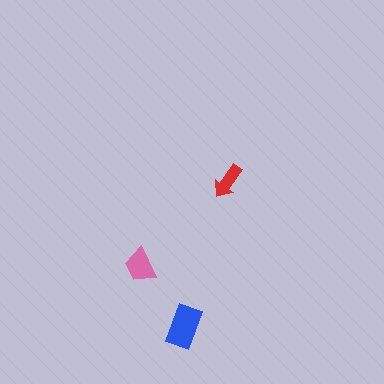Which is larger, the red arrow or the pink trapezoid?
The pink trapezoid.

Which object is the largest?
The blue rectangle.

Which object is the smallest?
The red arrow.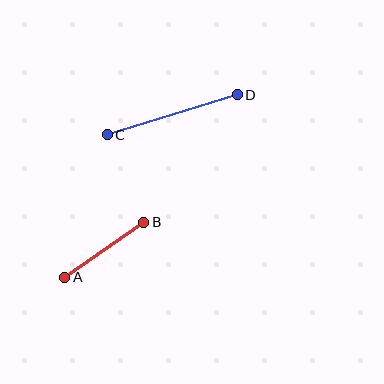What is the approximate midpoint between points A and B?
The midpoint is at approximately (104, 250) pixels.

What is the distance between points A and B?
The distance is approximately 97 pixels.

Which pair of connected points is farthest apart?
Points C and D are farthest apart.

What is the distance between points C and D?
The distance is approximately 136 pixels.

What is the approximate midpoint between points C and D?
The midpoint is at approximately (172, 115) pixels.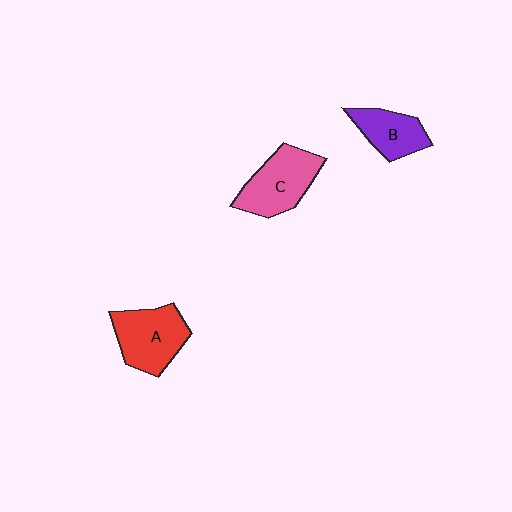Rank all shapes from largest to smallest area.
From largest to smallest: C (pink), A (red), B (purple).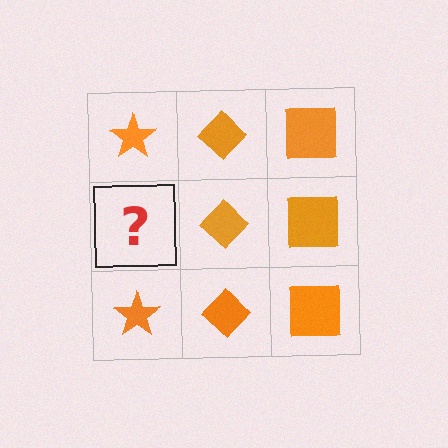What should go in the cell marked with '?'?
The missing cell should contain an orange star.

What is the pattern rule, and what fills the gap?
The rule is that each column has a consistent shape. The gap should be filled with an orange star.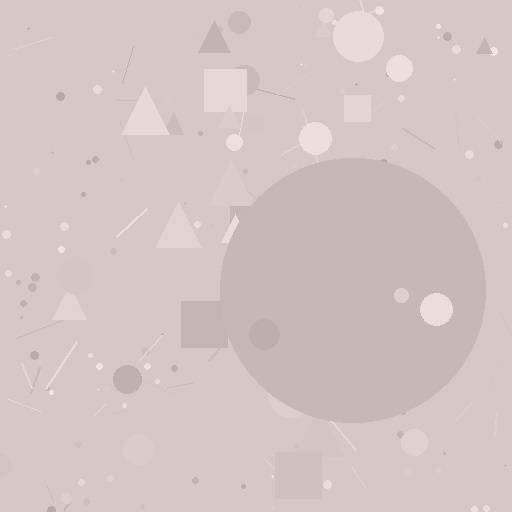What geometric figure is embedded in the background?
A circle is embedded in the background.